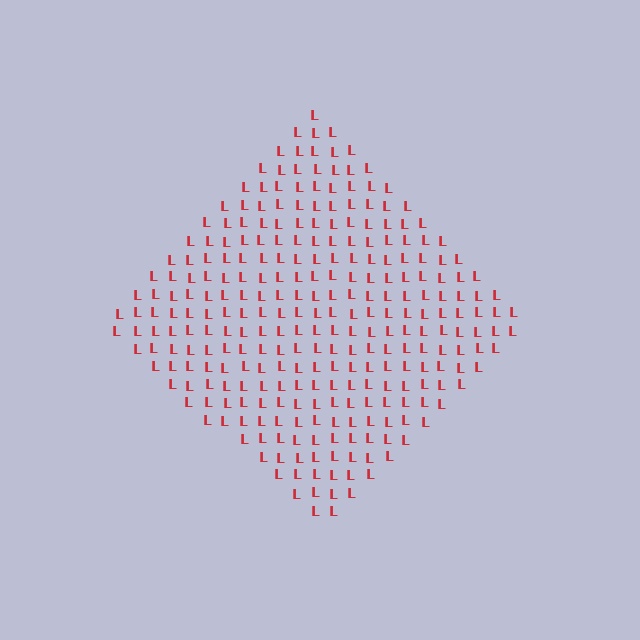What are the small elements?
The small elements are letter L's.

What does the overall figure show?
The overall figure shows a diamond.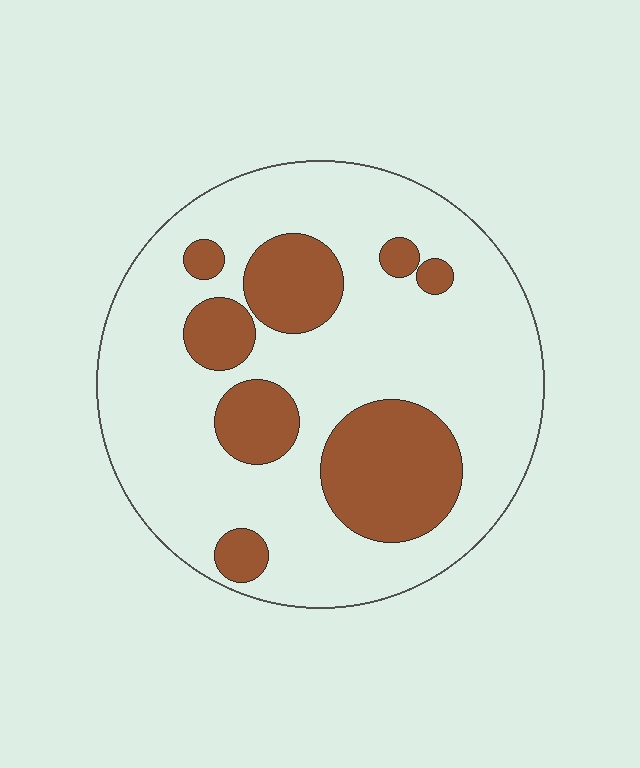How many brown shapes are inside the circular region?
8.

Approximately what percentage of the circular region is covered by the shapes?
Approximately 25%.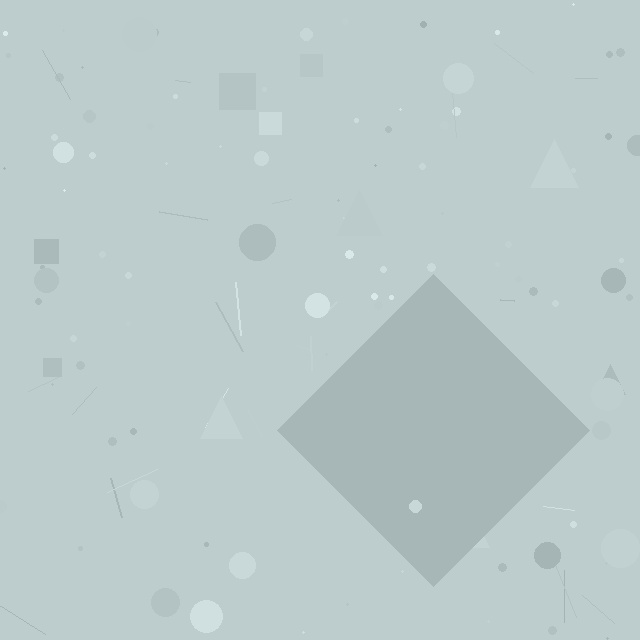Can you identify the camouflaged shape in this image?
The camouflaged shape is a diamond.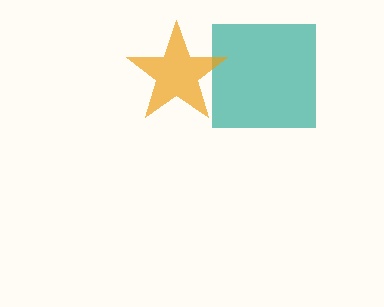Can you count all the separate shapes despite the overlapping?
Yes, there are 2 separate shapes.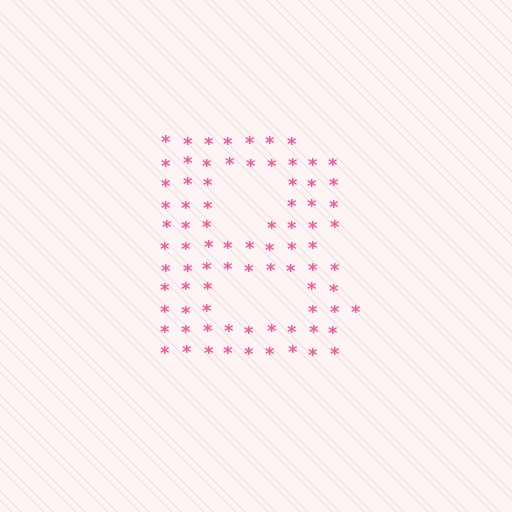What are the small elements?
The small elements are asterisks.